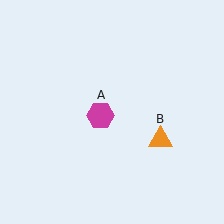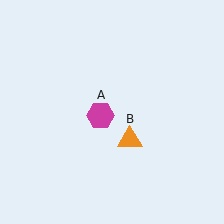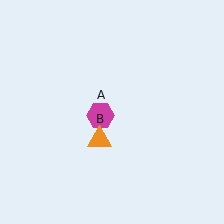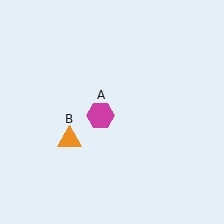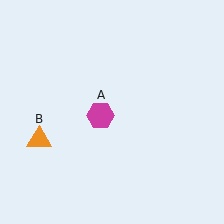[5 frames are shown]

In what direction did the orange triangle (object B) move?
The orange triangle (object B) moved left.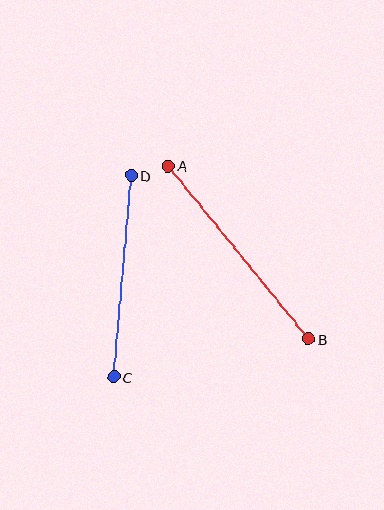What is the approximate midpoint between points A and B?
The midpoint is at approximately (239, 252) pixels.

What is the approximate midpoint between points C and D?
The midpoint is at approximately (122, 276) pixels.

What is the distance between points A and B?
The distance is approximately 223 pixels.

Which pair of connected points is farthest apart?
Points A and B are farthest apart.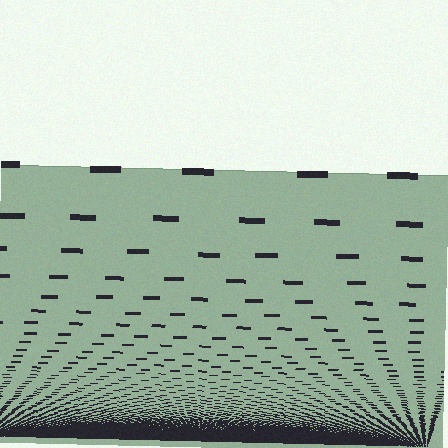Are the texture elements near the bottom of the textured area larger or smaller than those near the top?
Smaller. The gradient is inverted — elements near the bottom are smaller and denser.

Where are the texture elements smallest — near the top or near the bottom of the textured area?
Near the bottom.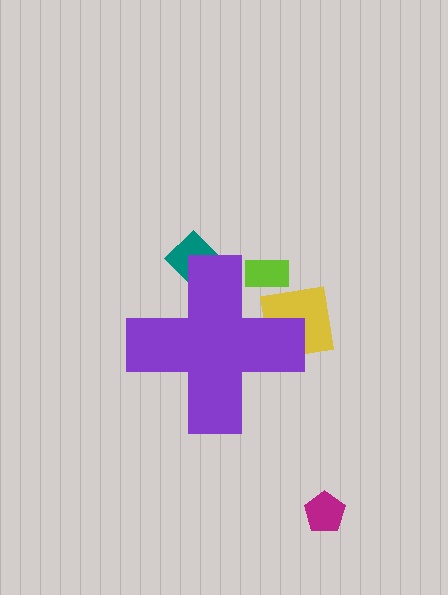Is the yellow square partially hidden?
Yes, the yellow square is partially hidden behind the purple cross.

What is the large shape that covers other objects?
A purple cross.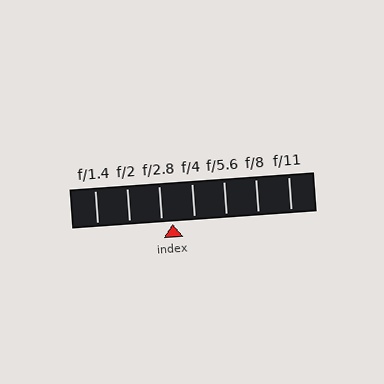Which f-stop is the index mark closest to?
The index mark is closest to f/2.8.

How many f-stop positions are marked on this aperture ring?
There are 7 f-stop positions marked.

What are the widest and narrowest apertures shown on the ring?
The widest aperture shown is f/1.4 and the narrowest is f/11.